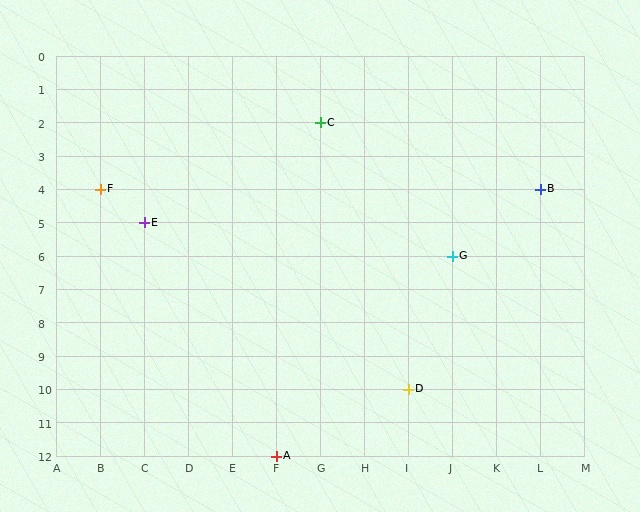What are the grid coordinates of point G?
Point G is at grid coordinates (J, 6).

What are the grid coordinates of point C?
Point C is at grid coordinates (G, 2).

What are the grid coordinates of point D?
Point D is at grid coordinates (I, 10).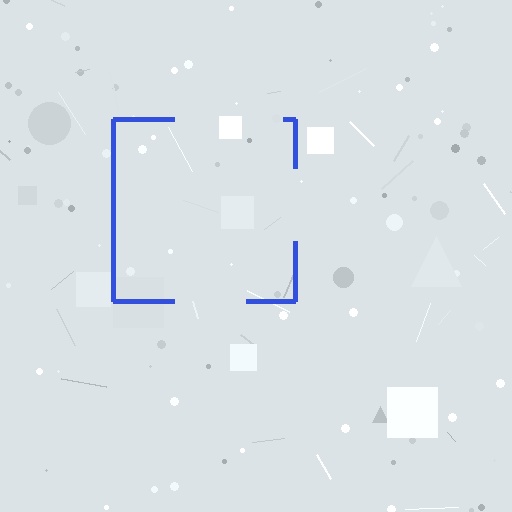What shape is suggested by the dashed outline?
The dashed outline suggests a square.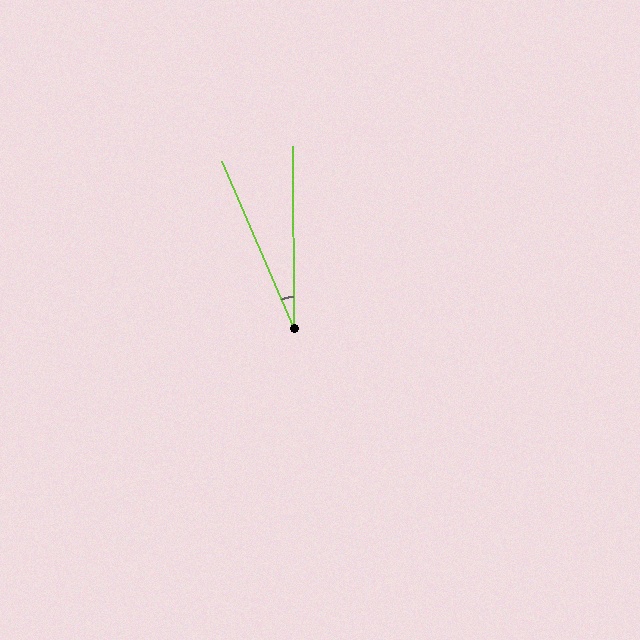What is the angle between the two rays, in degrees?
Approximately 23 degrees.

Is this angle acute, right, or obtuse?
It is acute.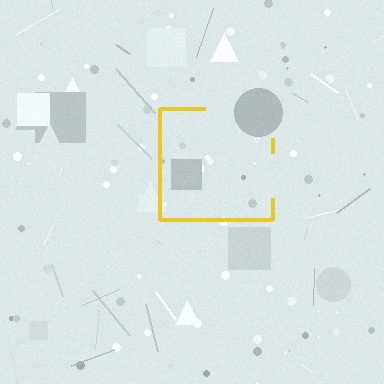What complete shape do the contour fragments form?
The contour fragments form a square.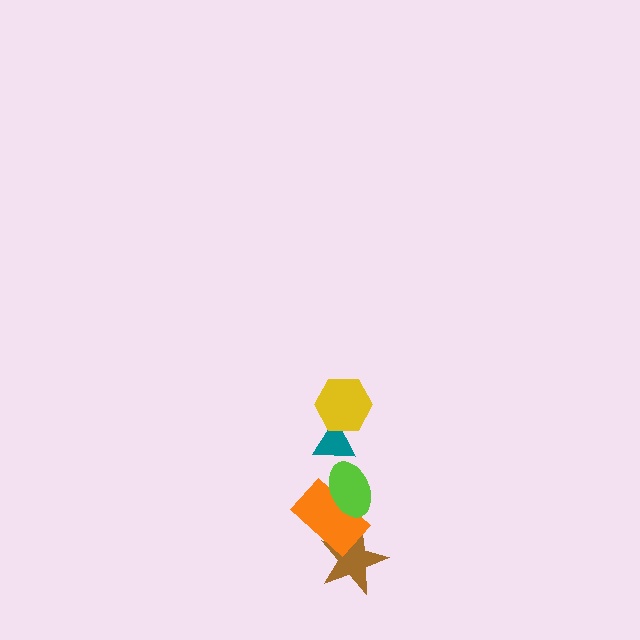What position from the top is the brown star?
The brown star is 5th from the top.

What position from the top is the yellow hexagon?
The yellow hexagon is 1st from the top.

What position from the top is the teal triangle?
The teal triangle is 2nd from the top.